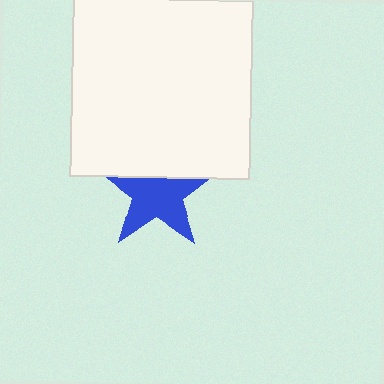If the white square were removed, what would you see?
You would see the complete blue star.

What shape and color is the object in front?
The object in front is a white square.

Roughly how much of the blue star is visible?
Most of it is visible (roughly 67%).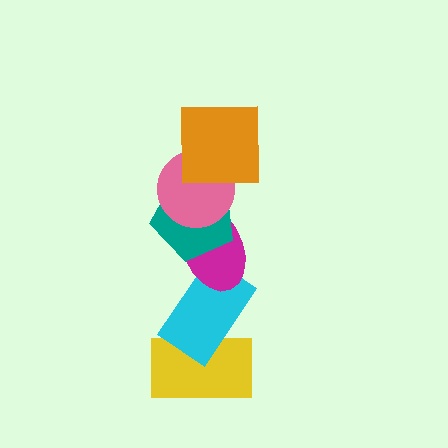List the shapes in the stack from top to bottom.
From top to bottom: the orange square, the pink circle, the teal pentagon, the magenta ellipse, the cyan rectangle, the yellow rectangle.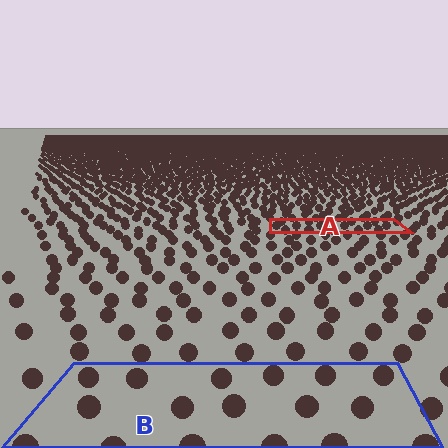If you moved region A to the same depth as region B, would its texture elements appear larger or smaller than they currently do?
They would appear larger. At a closer depth, the same texture elements are projected at a bigger on-screen size.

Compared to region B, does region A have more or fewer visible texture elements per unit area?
Region A has more texture elements per unit area — they are packed more densely because it is farther away.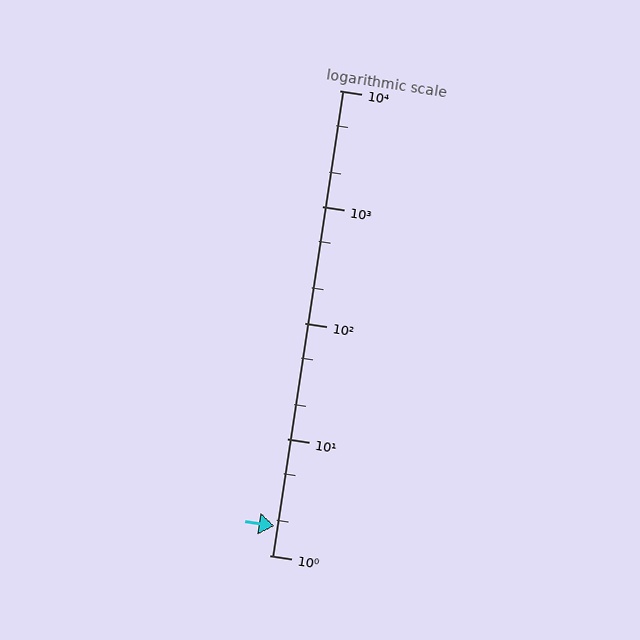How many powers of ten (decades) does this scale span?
The scale spans 4 decades, from 1 to 10000.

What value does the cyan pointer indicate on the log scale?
The pointer indicates approximately 1.8.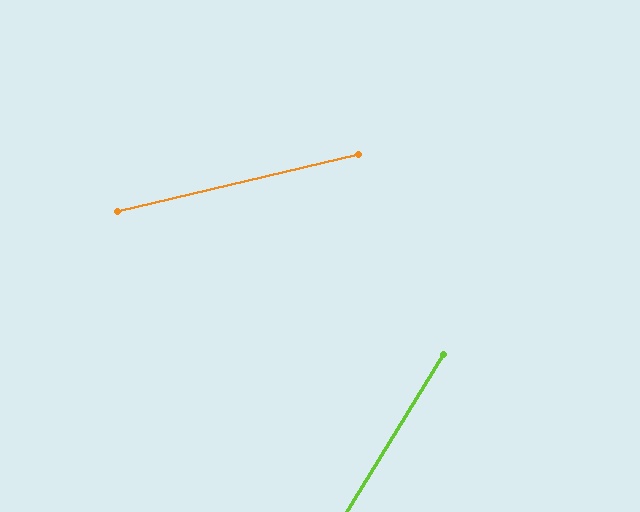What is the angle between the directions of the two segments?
Approximately 45 degrees.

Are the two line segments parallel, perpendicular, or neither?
Neither parallel nor perpendicular — they differ by about 45°.